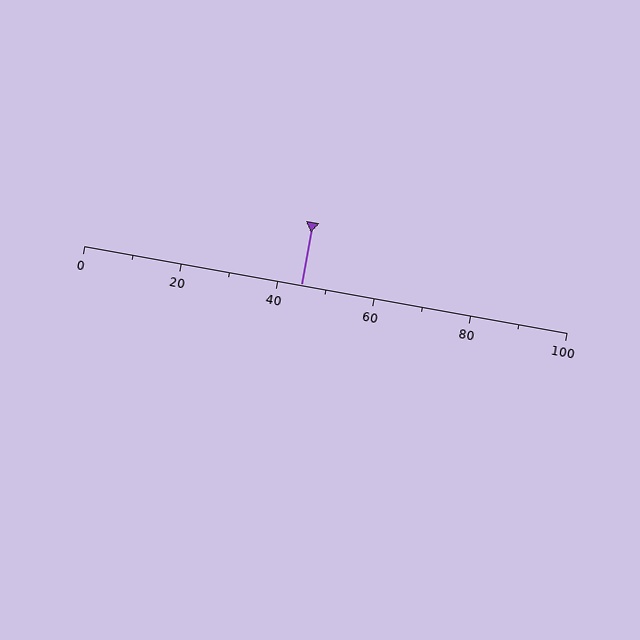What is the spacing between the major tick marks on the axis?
The major ticks are spaced 20 apart.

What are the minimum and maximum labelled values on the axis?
The axis runs from 0 to 100.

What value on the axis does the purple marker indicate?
The marker indicates approximately 45.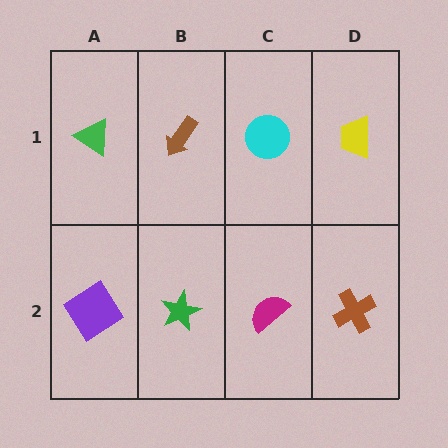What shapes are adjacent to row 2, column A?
A green triangle (row 1, column A), a green star (row 2, column B).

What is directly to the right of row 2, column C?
A brown cross.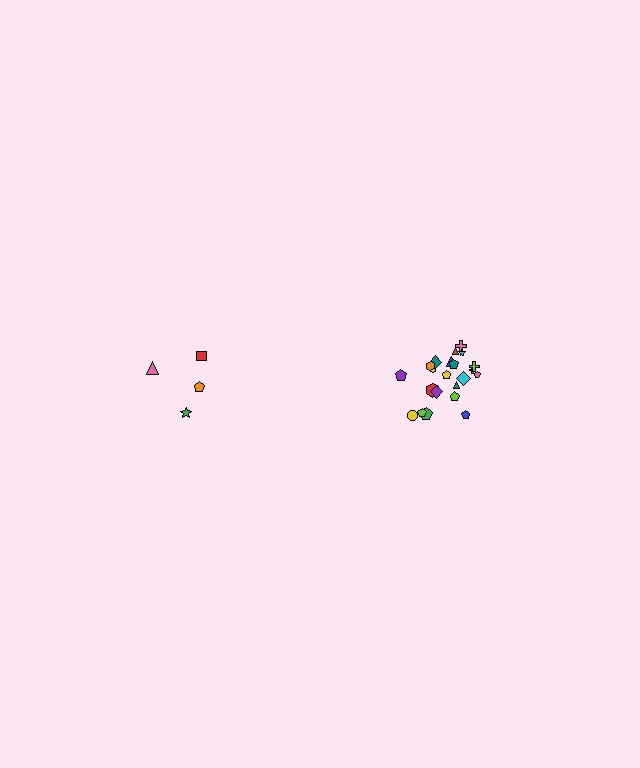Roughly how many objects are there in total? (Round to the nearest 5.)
Roughly 25 objects in total.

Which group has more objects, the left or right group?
The right group.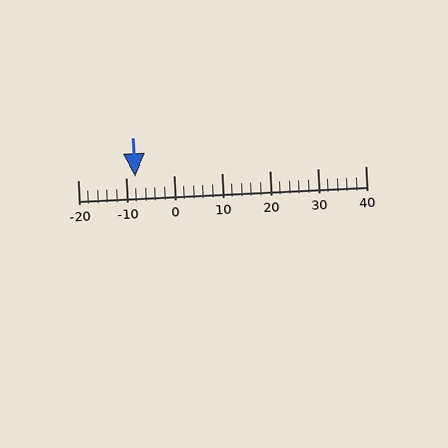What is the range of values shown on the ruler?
The ruler shows values from -20 to 40.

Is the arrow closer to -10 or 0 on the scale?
The arrow is closer to -10.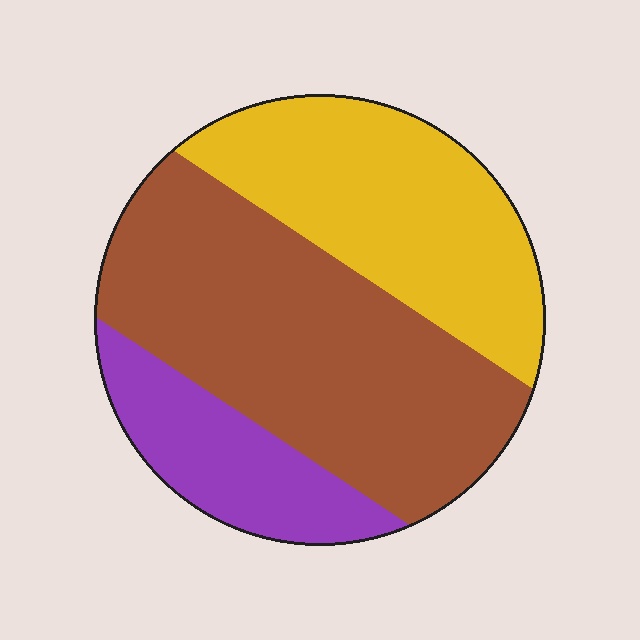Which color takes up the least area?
Purple, at roughly 20%.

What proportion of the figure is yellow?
Yellow takes up about one third (1/3) of the figure.